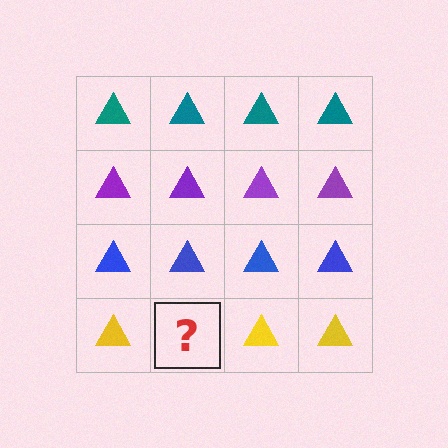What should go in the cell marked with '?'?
The missing cell should contain a yellow triangle.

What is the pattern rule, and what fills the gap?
The rule is that each row has a consistent color. The gap should be filled with a yellow triangle.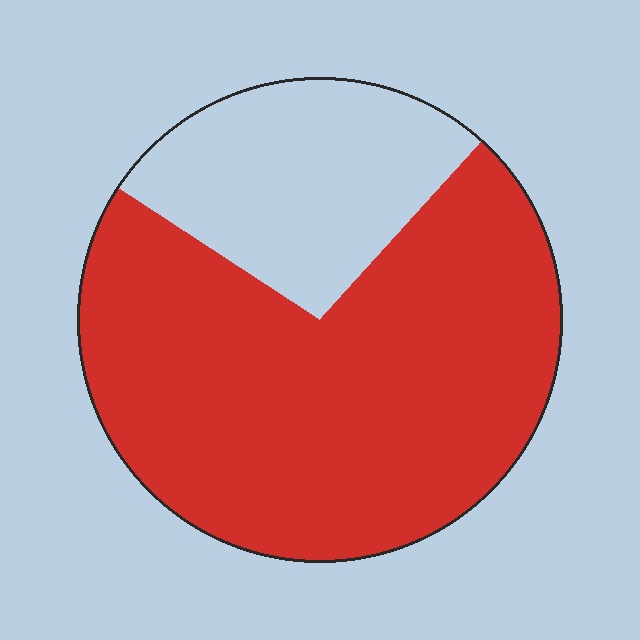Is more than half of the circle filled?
Yes.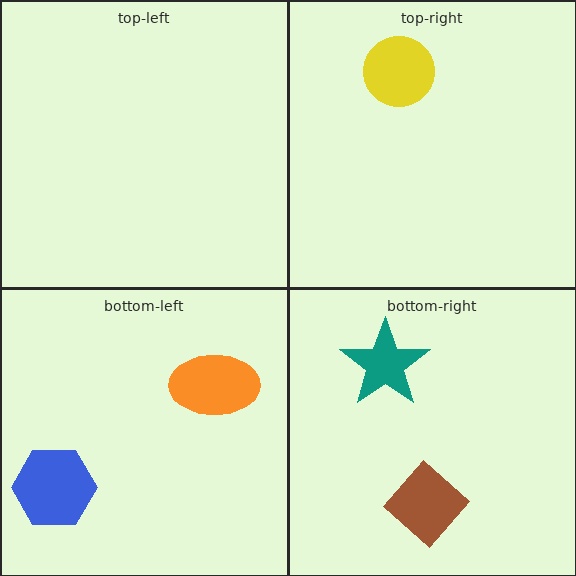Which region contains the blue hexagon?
The bottom-left region.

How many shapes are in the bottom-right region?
2.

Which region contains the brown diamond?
The bottom-right region.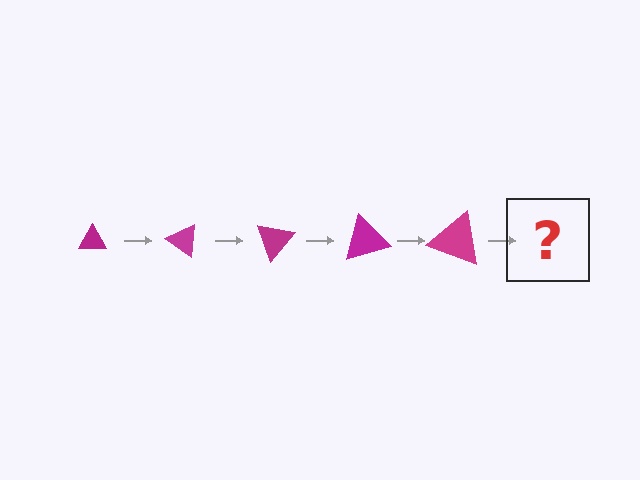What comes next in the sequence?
The next element should be a triangle, larger than the previous one and rotated 175 degrees from the start.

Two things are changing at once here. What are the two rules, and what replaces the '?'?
The two rules are that the triangle grows larger each step and it rotates 35 degrees each step. The '?' should be a triangle, larger than the previous one and rotated 175 degrees from the start.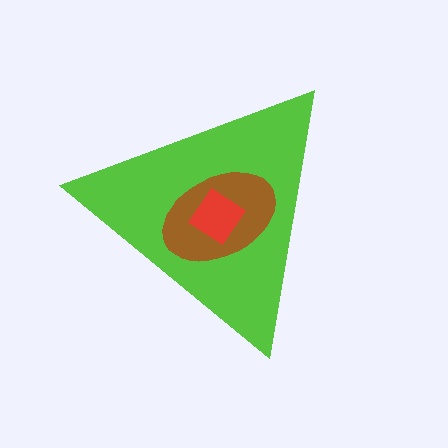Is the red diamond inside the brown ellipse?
Yes.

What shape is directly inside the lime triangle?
The brown ellipse.